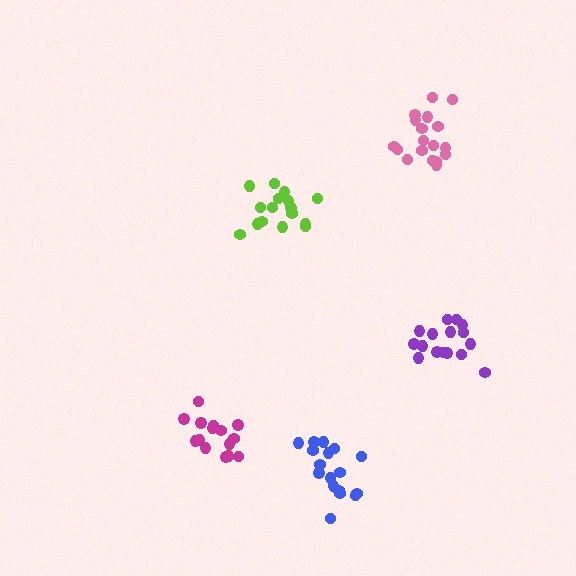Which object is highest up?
The pink cluster is topmost.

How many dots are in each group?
Group 1: 15 dots, Group 2: 16 dots, Group 3: 16 dots, Group 4: 17 dots, Group 5: 18 dots (82 total).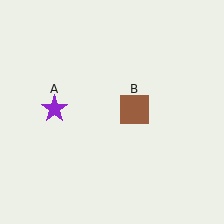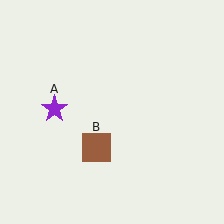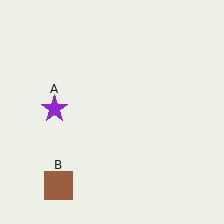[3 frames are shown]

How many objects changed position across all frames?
1 object changed position: brown square (object B).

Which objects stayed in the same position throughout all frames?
Purple star (object A) remained stationary.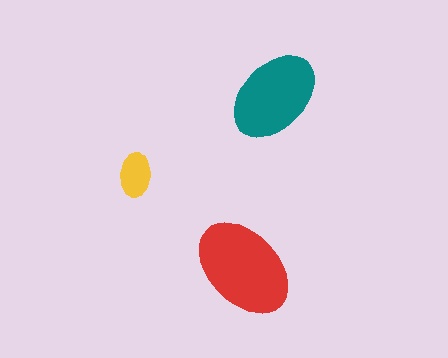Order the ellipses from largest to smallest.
the red one, the teal one, the yellow one.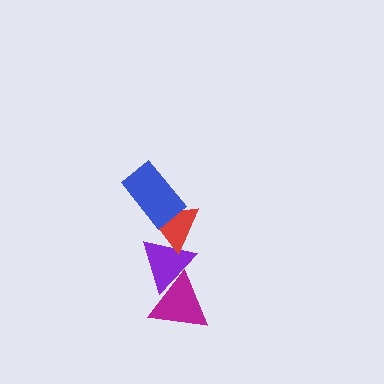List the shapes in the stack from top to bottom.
From top to bottom: the blue rectangle, the red triangle, the purple triangle, the magenta triangle.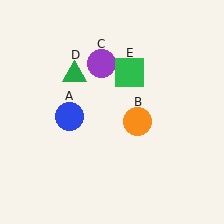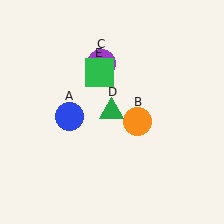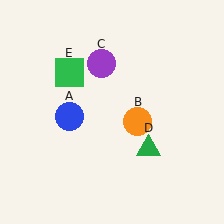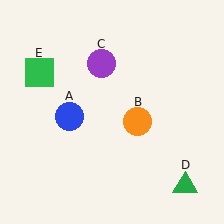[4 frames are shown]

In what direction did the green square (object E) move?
The green square (object E) moved left.